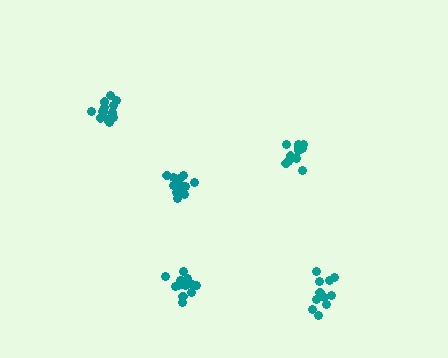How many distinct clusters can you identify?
There are 5 distinct clusters.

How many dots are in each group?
Group 1: 16 dots, Group 2: 11 dots, Group 3: 13 dots, Group 4: 15 dots, Group 5: 12 dots (67 total).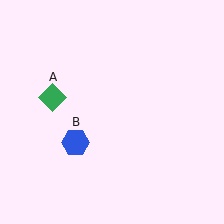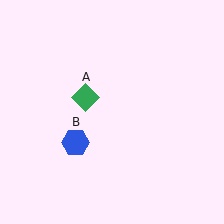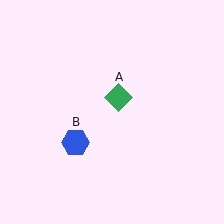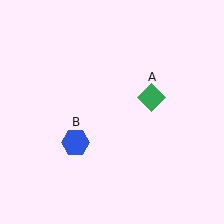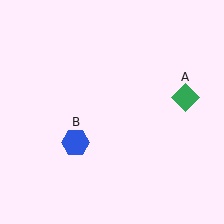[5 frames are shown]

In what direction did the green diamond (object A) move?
The green diamond (object A) moved right.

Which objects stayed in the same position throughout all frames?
Blue hexagon (object B) remained stationary.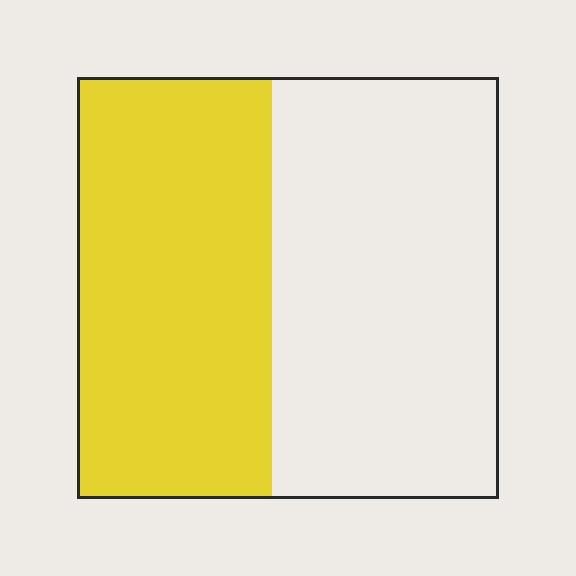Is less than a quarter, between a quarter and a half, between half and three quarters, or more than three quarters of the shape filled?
Between a quarter and a half.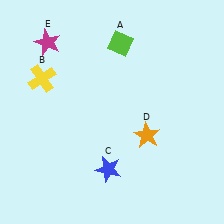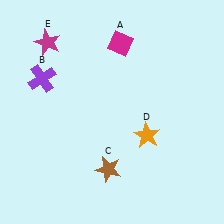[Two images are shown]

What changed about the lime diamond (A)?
In Image 1, A is lime. In Image 2, it changed to magenta.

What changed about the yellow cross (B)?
In Image 1, B is yellow. In Image 2, it changed to purple.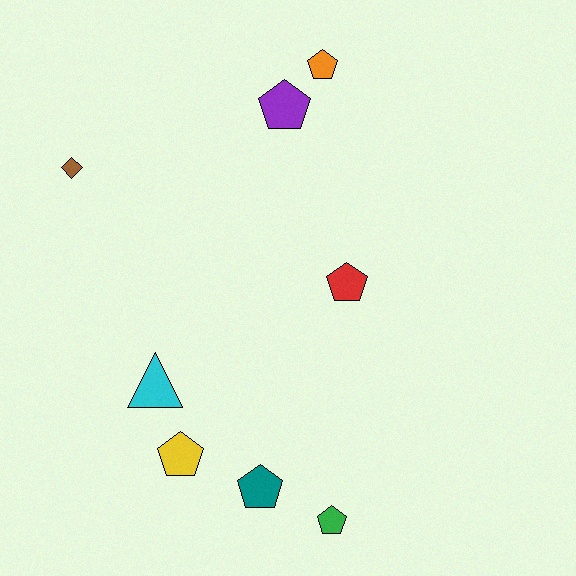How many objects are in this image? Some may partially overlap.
There are 8 objects.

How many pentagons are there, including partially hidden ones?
There are 6 pentagons.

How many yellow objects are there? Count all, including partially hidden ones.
There is 1 yellow object.